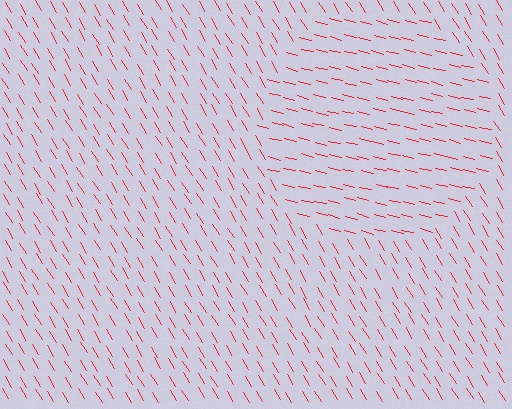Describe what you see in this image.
The image is filled with small red line segments. A circle region in the image has lines oriented differently from the surrounding lines, creating a visible texture boundary.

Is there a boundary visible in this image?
Yes, there is a texture boundary formed by a change in line orientation.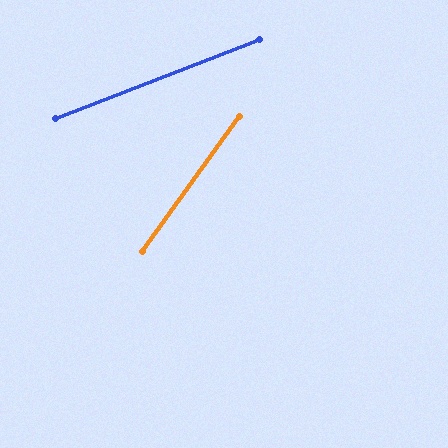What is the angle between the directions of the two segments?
Approximately 33 degrees.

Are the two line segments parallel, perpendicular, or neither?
Neither parallel nor perpendicular — they differ by about 33°.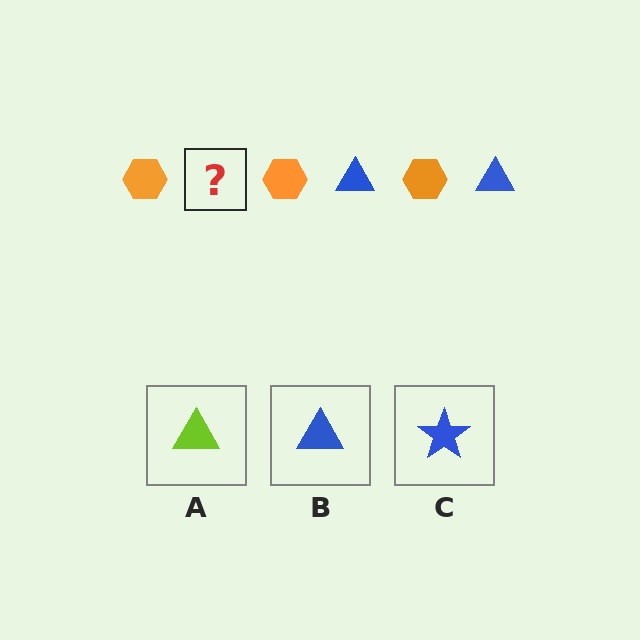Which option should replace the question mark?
Option B.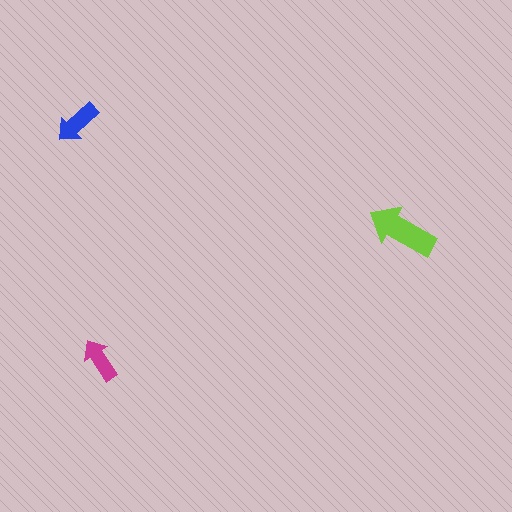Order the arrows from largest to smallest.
the lime one, the blue one, the magenta one.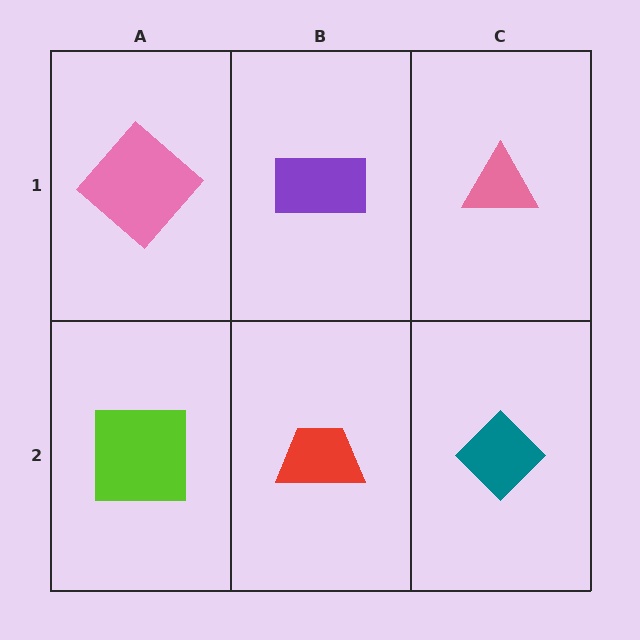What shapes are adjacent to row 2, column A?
A pink diamond (row 1, column A), a red trapezoid (row 2, column B).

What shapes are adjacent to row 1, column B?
A red trapezoid (row 2, column B), a pink diamond (row 1, column A), a pink triangle (row 1, column C).